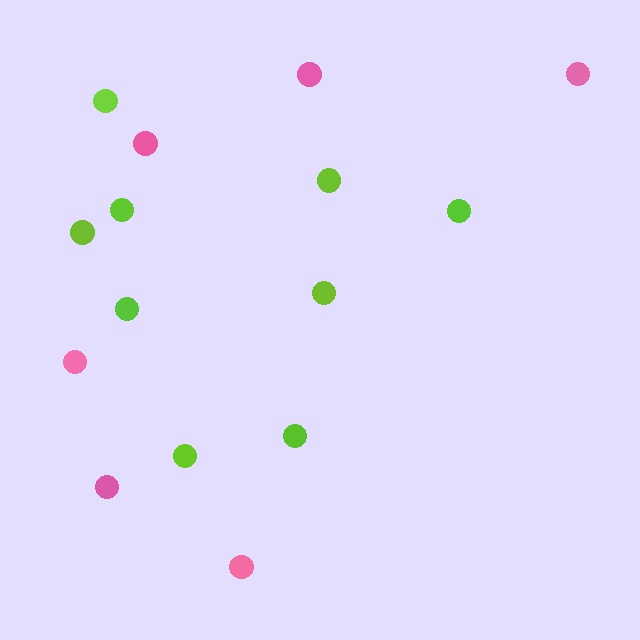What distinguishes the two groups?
There are 2 groups: one group of pink circles (6) and one group of lime circles (9).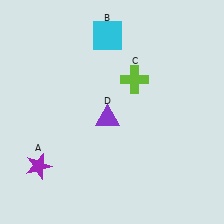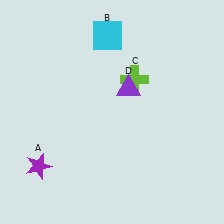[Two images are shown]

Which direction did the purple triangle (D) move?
The purple triangle (D) moved up.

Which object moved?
The purple triangle (D) moved up.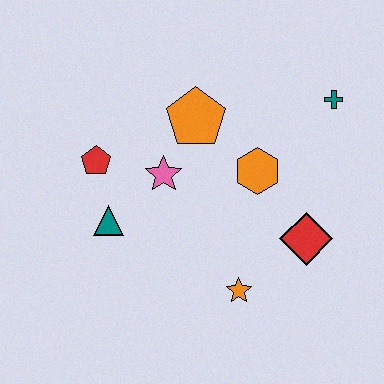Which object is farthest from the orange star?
The teal cross is farthest from the orange star.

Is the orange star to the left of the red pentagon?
No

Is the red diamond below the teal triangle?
Yes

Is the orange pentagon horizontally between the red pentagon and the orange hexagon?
Yes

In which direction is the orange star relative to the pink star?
The orange star is below the pink star.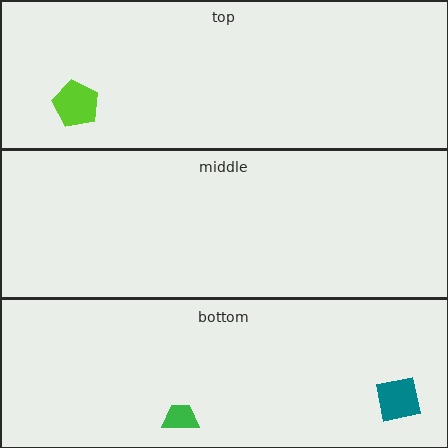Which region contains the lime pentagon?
The top region.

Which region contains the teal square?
The bottom region.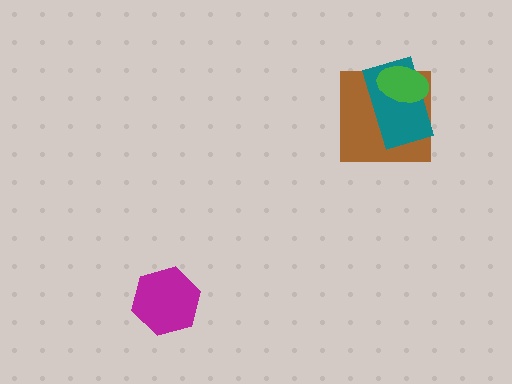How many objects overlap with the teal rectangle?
2 objects overlap with the teal rectangle.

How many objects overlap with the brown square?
2 objects overlap with the brown square.